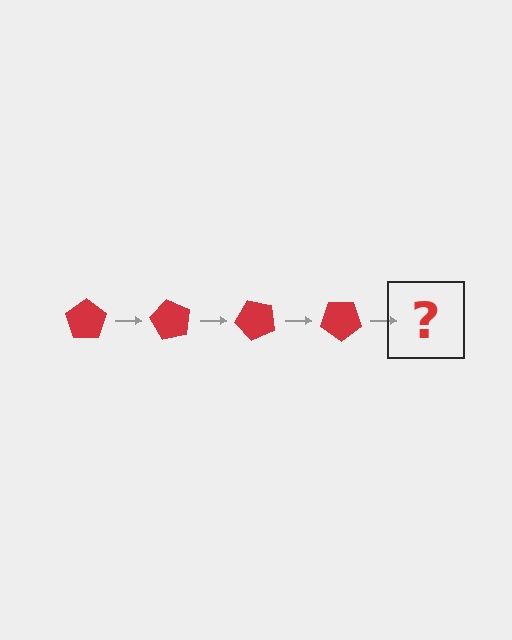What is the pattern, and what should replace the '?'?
The pattern is that the pentagon rotates 60 degrees each step. The '?' should be a red pentagon rotated 240 degrees.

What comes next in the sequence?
The next element should be a red pentagon rotated 240 degrees.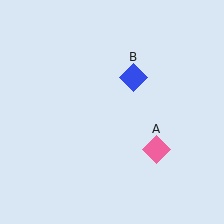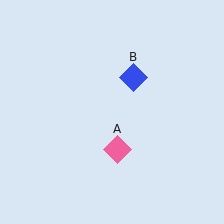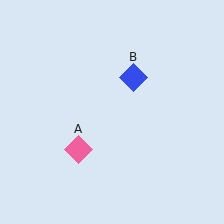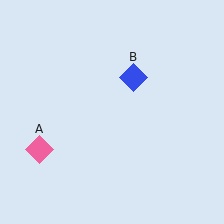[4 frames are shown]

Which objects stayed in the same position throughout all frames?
Blue diamond (object B) remained stationary.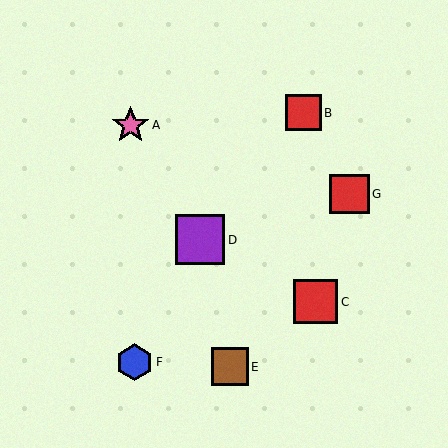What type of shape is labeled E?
Shape E is a brown square.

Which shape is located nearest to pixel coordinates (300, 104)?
The red square (labeled B) at (303, 113) is nearest to that location.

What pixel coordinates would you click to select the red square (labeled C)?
Click at (316, 302) to select the red square C.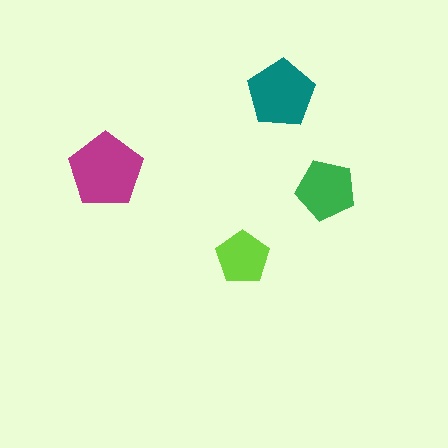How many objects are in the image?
There are 4 objects in the image.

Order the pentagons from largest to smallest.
the magenta one, the teal one, the green one, the lime one.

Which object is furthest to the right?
The green pentagon is rightmost.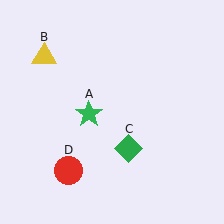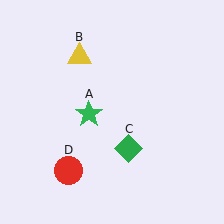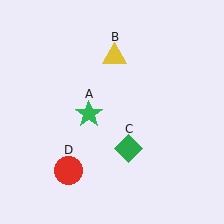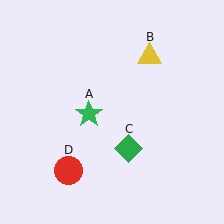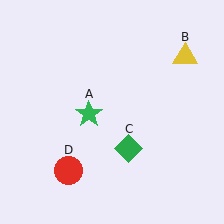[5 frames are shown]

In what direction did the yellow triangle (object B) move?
The yellow triangle (object B) moved right.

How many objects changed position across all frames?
1 object changed position: yellow triangle (object B).